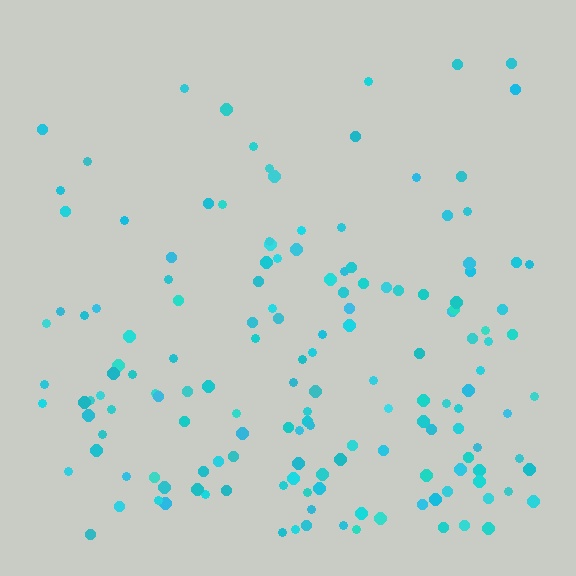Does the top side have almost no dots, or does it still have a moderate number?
Still a moderate number, just noticeably fewer than the bottom.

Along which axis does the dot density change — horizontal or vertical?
Vertical.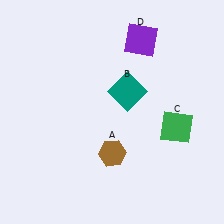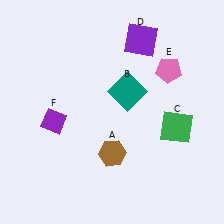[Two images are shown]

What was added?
A pink pentagon (E), a purple diamond (F) were added in Image 2.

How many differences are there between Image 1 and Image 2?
There are 2 differences between the two images.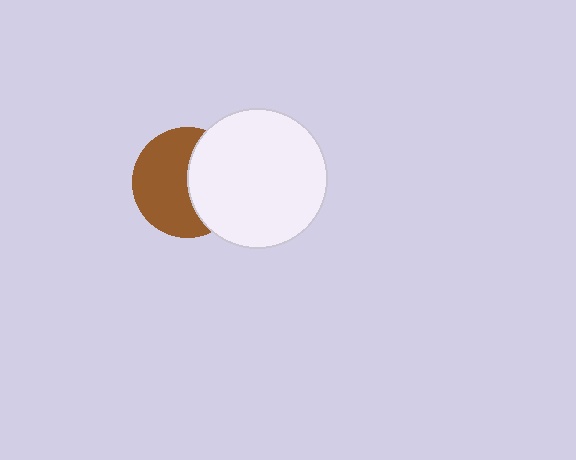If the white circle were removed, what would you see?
You would see the complete brown circle.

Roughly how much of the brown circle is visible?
About half of it is visible (roughly 58%).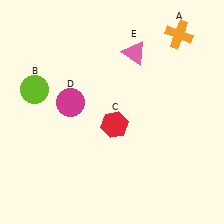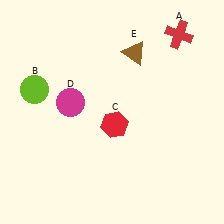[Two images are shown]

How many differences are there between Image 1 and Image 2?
There are 2 differences between the two images.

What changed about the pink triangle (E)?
In Image 1, E is pink. In Image 2, it changed to brown.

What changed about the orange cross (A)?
In Image 1, A is orange. In Image 2, it changed to red.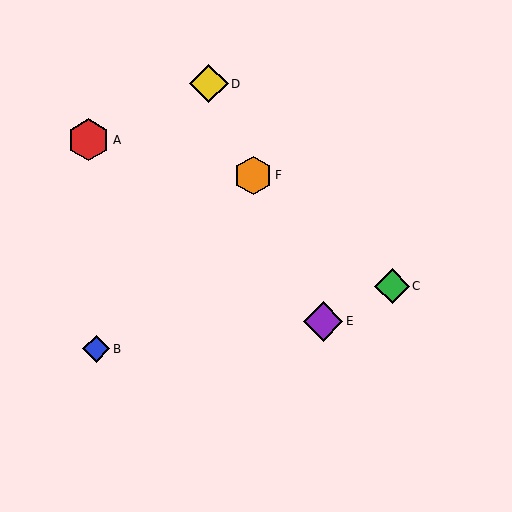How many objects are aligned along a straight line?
3 objects (D, E, F) are aligned along a straight line.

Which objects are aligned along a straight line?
Objects D, E, F are aligned along a straight line.